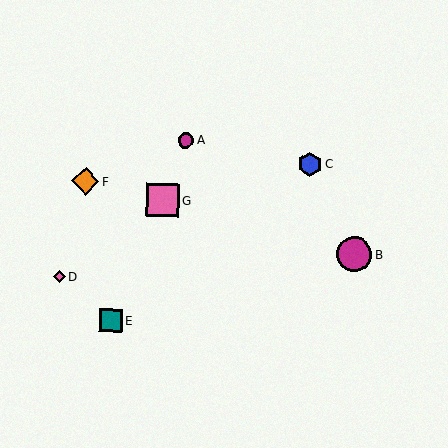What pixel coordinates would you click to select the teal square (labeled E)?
Click at (111, 321) to select the teal square E.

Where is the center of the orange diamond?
The center of the orange diamond is at (85, 181).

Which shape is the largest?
The magenta circle (labeled B) is the largest.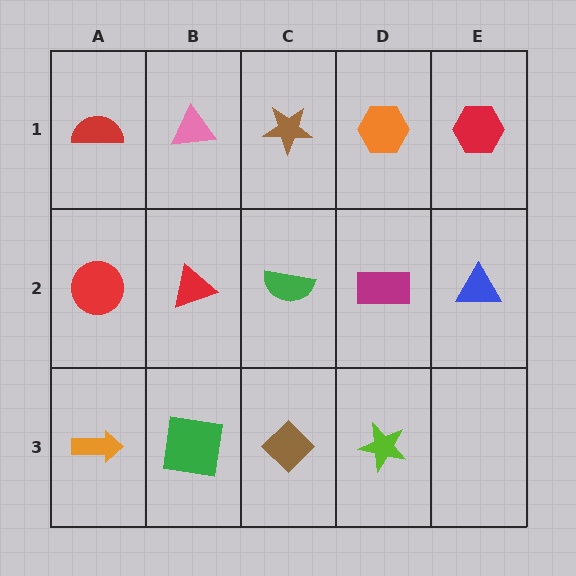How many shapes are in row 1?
5 shapes.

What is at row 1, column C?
A brown star.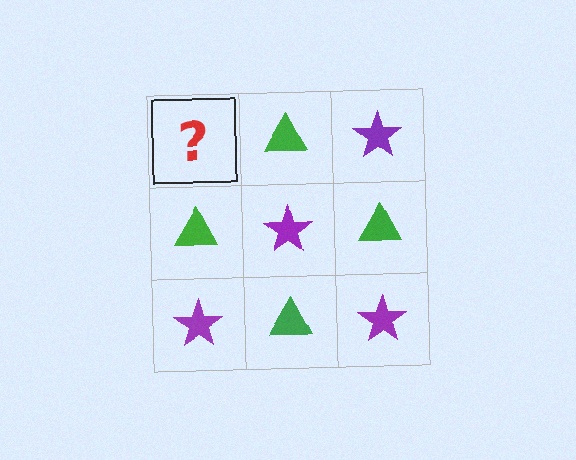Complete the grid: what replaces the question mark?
The question mark should be replaced with a purple star.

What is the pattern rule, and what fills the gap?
The rule is that it alternates purple star and green triangle in a checkerboard pattern. The gap should be filled with a purple star.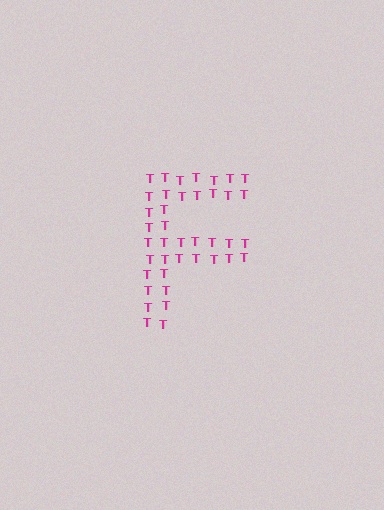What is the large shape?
The large shape is the letter F.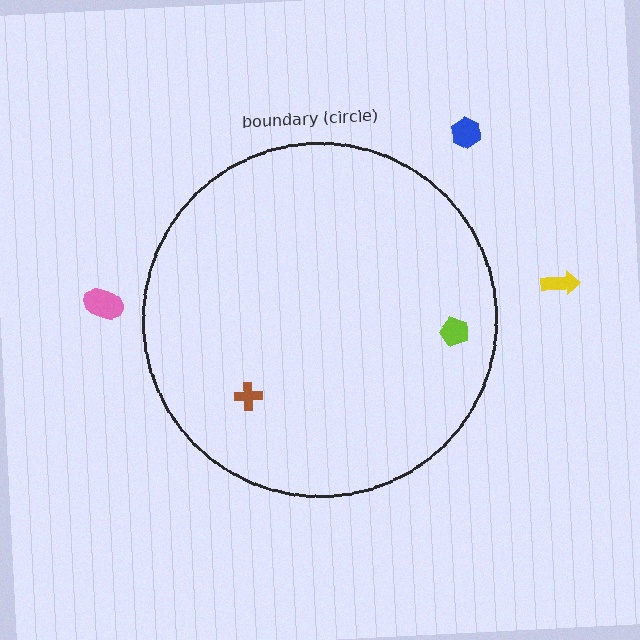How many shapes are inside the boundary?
2 inside, 3 outside.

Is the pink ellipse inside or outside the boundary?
Outside.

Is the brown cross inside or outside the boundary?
Inside.